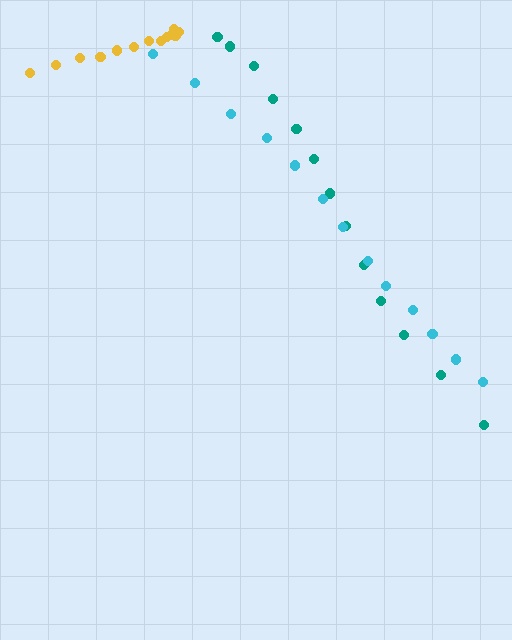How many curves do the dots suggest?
There are 3 distinct paths.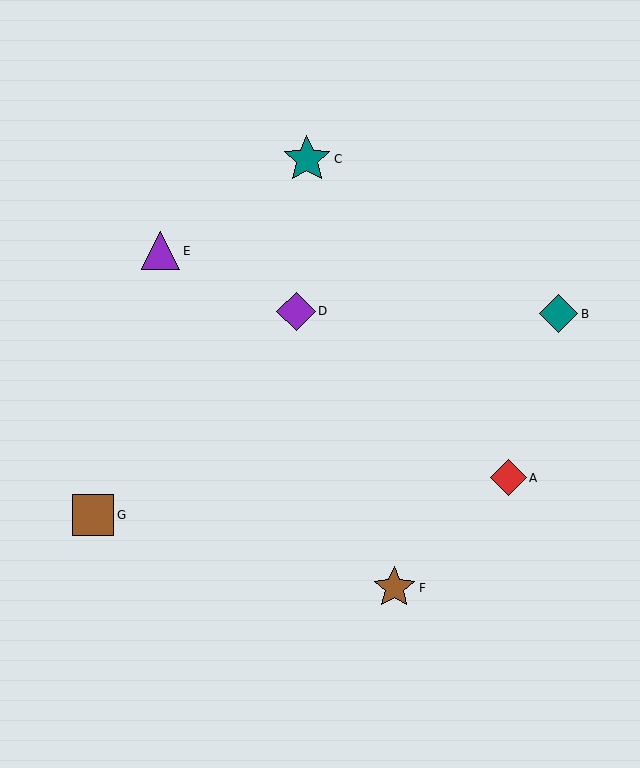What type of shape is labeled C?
Shape C is a teal star.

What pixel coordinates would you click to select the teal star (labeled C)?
Click at (307, 159) to select the teal star C.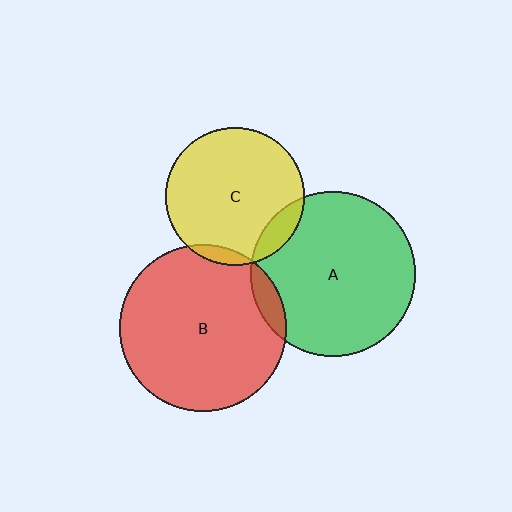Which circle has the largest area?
Circle B (red).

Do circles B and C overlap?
Yes.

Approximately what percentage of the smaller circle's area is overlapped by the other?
Approximately 5%.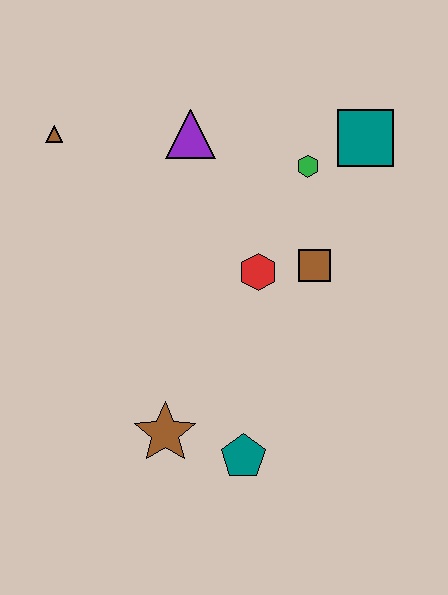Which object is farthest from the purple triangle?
The teal pentagon is farthest from the purple triangle.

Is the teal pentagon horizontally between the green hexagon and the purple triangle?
Yes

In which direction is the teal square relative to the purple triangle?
The teal square is to the right of the purple triangle.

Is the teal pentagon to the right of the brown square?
No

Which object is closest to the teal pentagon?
The brown star is closest to the teal pentagon.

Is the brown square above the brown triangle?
No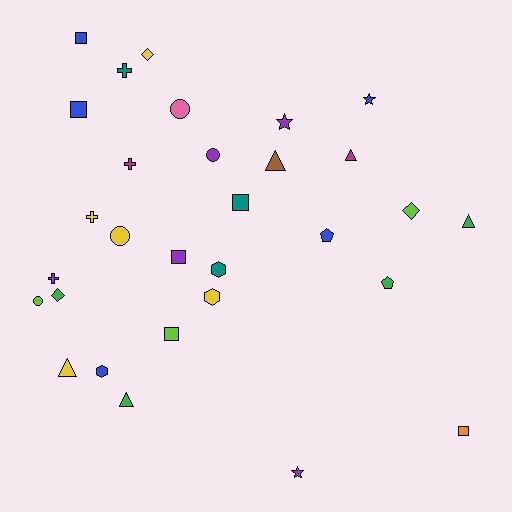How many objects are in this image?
There are 30 objects.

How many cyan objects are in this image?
There are no cyan objects.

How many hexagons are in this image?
There are 3 hexagons.